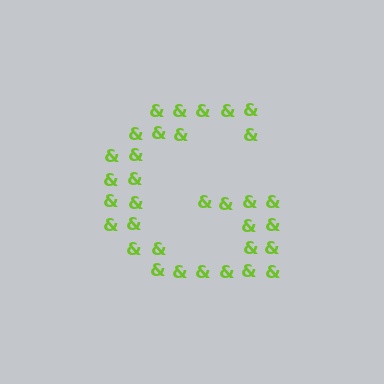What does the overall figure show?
The overall figure shows the letter G.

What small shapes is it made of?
It is made of small ampersands.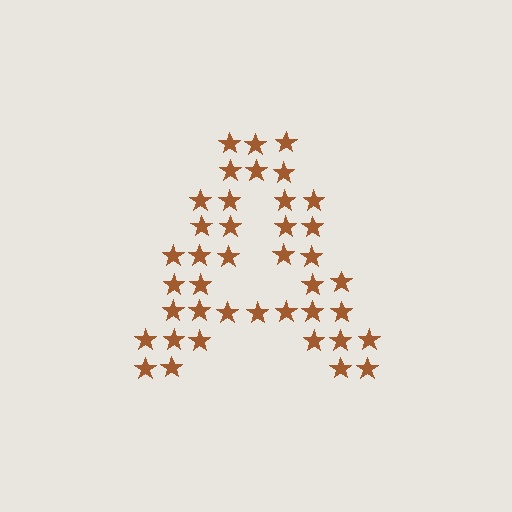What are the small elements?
The small elements are stars.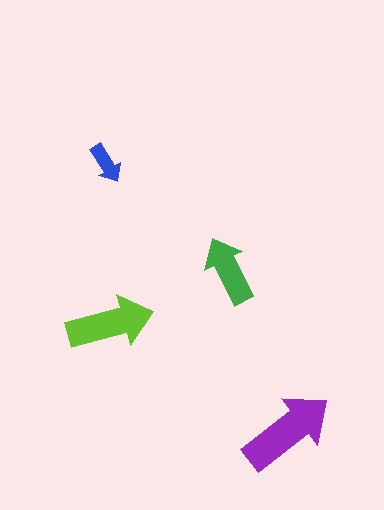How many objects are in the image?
There are 4 objects in the image.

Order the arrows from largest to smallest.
the purple one, the lime one, the green one, the blue one.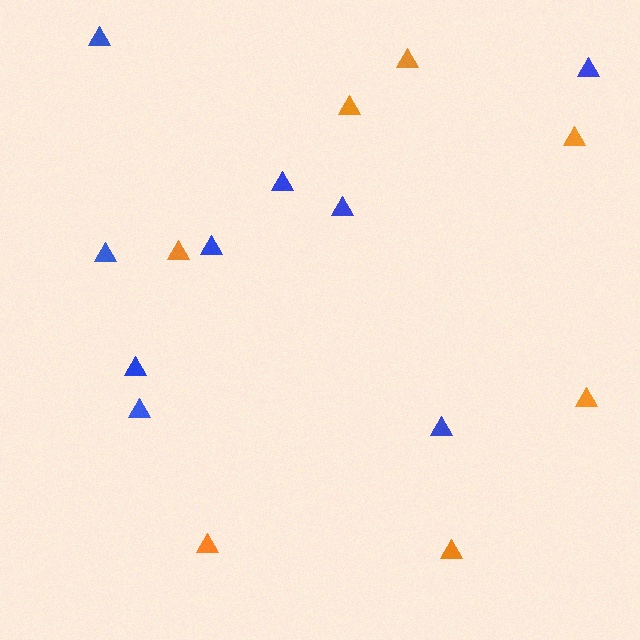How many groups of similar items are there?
There are 2 groups: one group of blue triangles (9) and one group of orange triangles (7).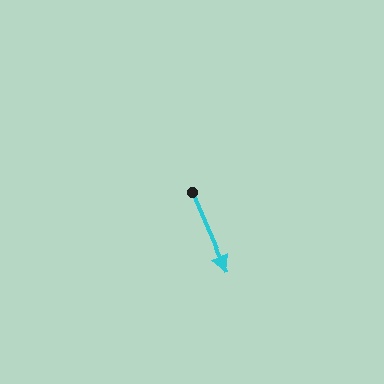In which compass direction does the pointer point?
Southeast.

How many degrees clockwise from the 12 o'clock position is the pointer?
Approximately 157 degrees.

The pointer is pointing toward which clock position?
Roughly 5 o'clock.